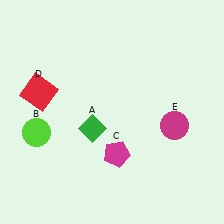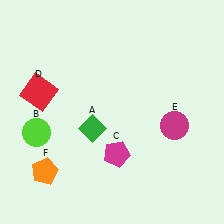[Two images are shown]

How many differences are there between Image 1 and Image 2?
There is 1 difference between the two images.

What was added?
An orange pentagon (F) was added in Image 2.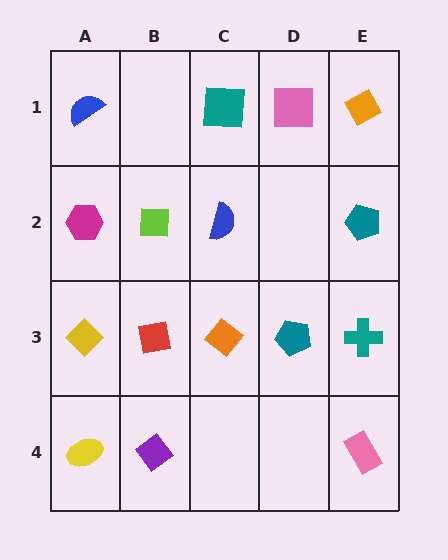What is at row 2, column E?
A teal pentagon.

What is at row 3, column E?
A teal cross.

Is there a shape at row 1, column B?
No, that cell is empty.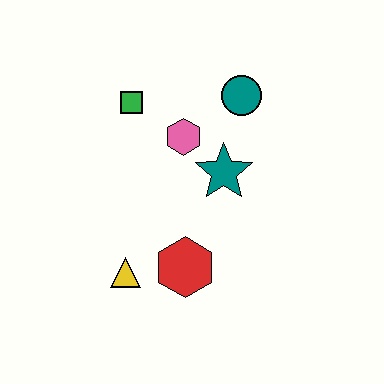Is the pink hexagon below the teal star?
No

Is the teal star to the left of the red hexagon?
No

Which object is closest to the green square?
The pink hexagon is closest to the green square.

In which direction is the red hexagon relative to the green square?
The red hexagon is below the green square.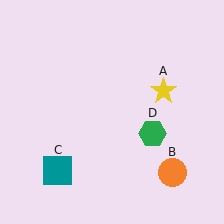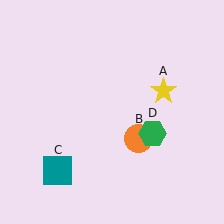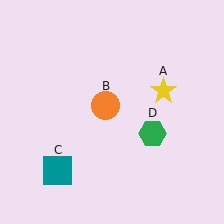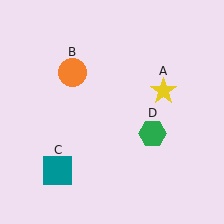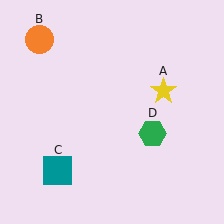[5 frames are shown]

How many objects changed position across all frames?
1 object changed position: orange circle (object B).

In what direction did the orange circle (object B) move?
The orange circle (object B) moved up and to the left.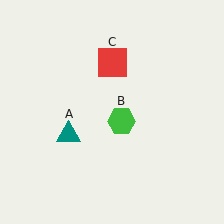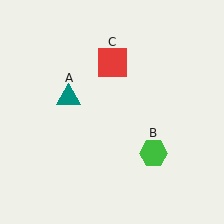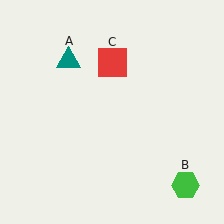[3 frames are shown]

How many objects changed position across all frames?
2 objects changed position: teal triangle (object A), green hexagon (object B).